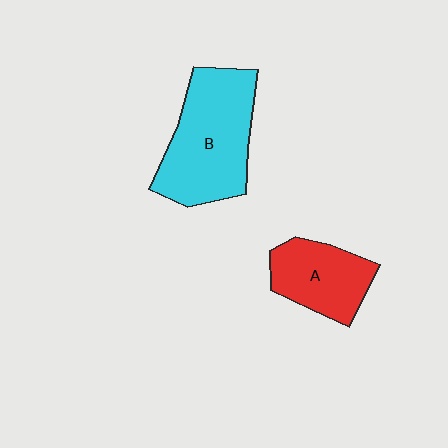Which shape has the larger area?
Shape B (cyan).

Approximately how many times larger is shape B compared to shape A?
Approximately 1.6 times.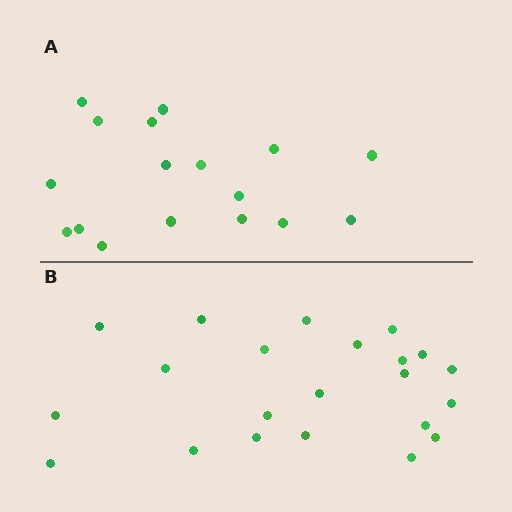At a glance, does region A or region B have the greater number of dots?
Region B (the bottom region) has more dots.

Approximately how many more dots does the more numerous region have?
Region B has about 5 more dots than region A.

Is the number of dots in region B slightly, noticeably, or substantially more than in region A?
Region B has noticeably more, but not dramatically so. The ratio is roughly 1.3 to 1.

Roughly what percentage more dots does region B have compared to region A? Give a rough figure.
About 30% more.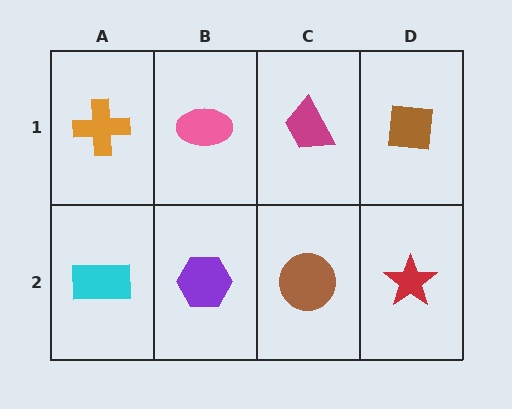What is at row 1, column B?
A pink ellipse.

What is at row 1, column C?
A magenta trapezoid.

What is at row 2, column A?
A cyan rectangle.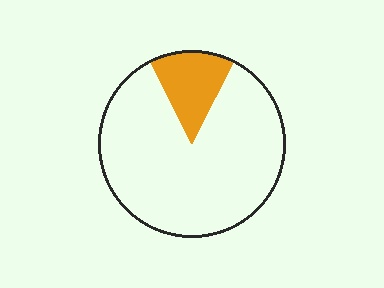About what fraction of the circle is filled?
About one sixth (1/6).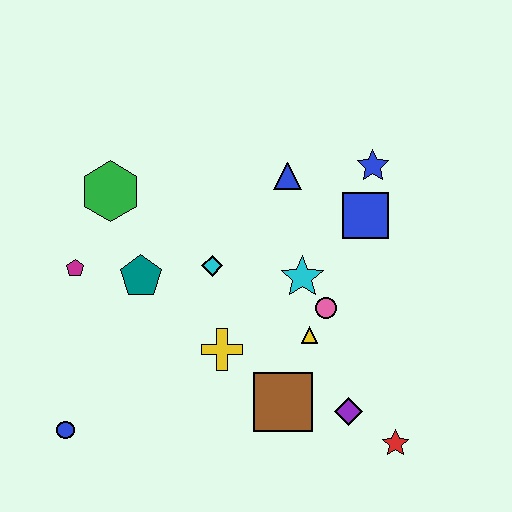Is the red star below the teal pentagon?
Yes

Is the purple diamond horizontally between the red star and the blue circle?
Yes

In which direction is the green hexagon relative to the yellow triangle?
The green hexagon is to the left of the yellow triangle.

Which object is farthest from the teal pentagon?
The red star is farthest from the teal pentagon.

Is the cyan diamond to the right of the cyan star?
No